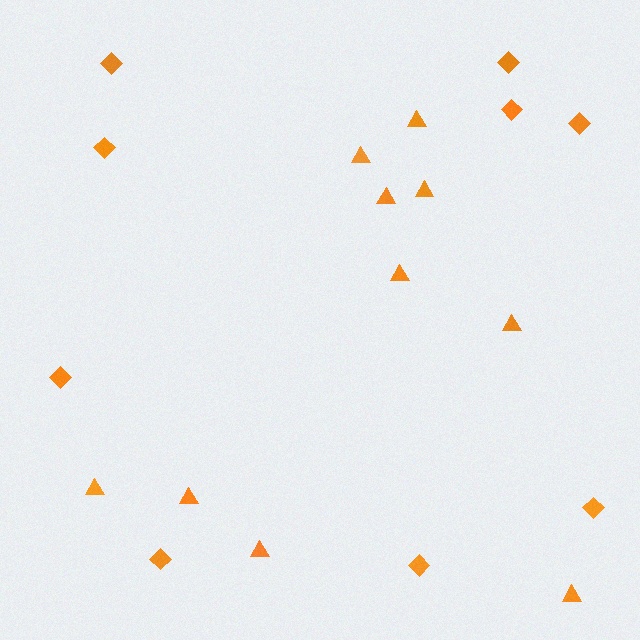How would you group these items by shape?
There are 2 groups: one group of diamonds (9) and one group of triangles (10).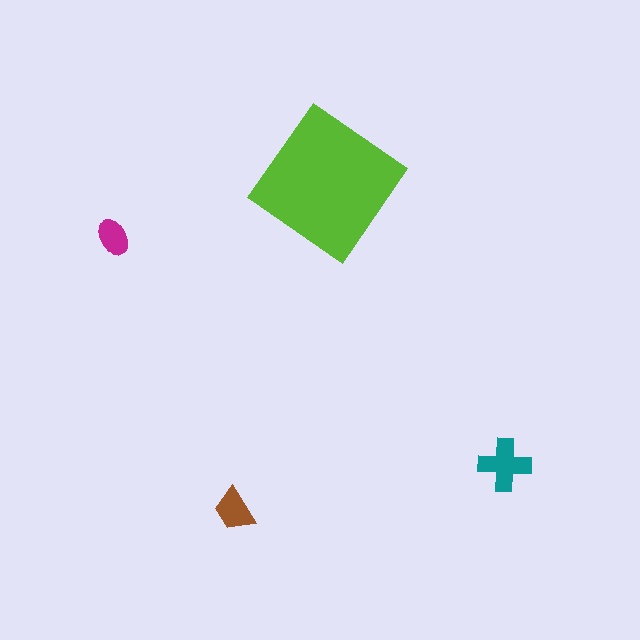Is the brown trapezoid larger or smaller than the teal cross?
Smaller.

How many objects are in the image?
There are 4 objects in the image.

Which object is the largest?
The lime diamond.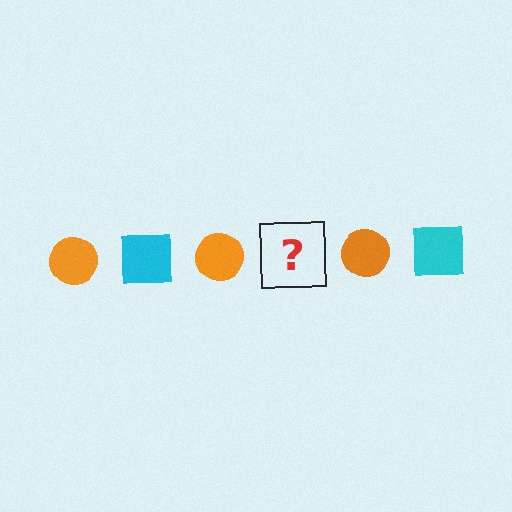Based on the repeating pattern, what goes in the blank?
The blank should be a cyan square.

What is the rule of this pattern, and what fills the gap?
The rule is that the pattern alternates between orange circle and cyan square. The gap should be filled with a cyan square.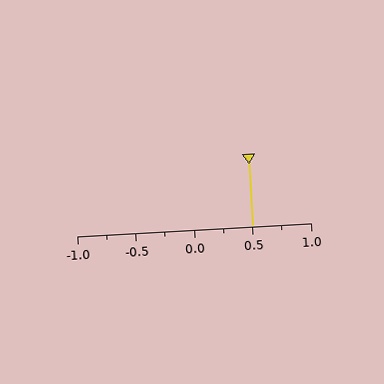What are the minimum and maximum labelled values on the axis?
The axis runs from -1.0 to 1.0.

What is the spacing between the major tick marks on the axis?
The major ticks are spaced 0.5 apart.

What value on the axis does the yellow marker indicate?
The marker indicates approximately 0.5.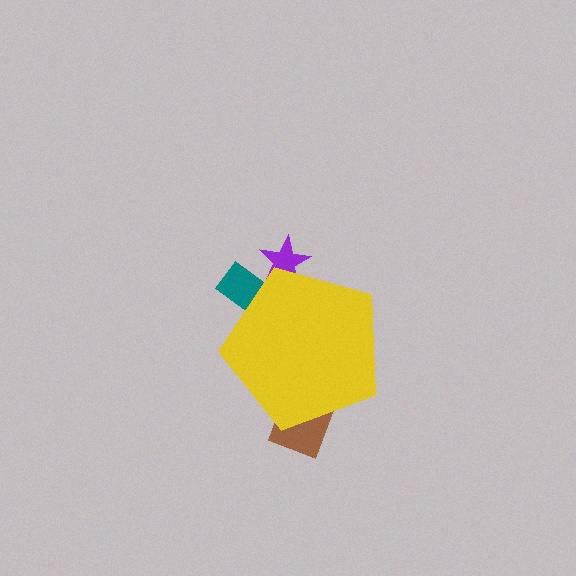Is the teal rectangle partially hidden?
Yes, the teal rectangle is partially hidden behind the yellow pentagon.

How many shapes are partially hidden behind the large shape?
3 shapes are partially hidden.